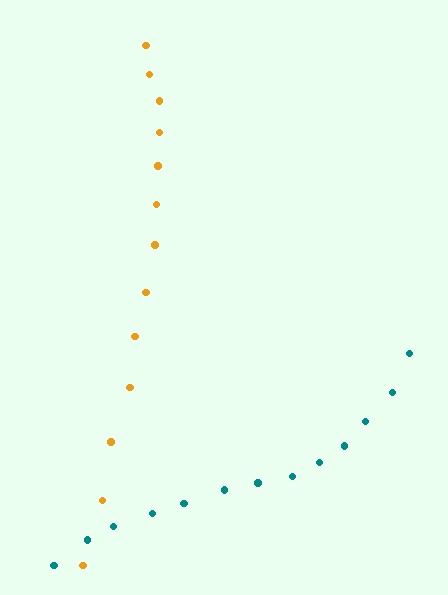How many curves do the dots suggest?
There are 2 distinct paths.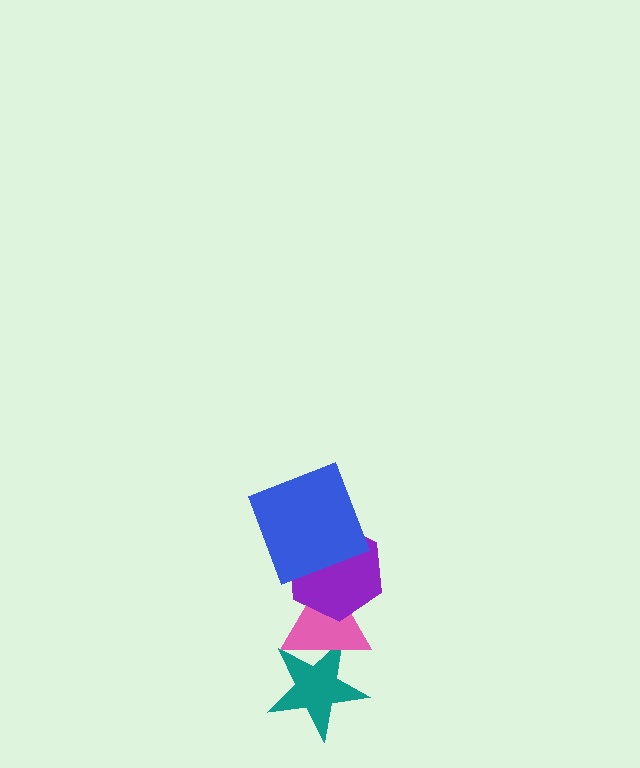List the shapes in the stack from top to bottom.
From top to bottom: the blue square, the purple hexagon, the pink triangle, the teal star.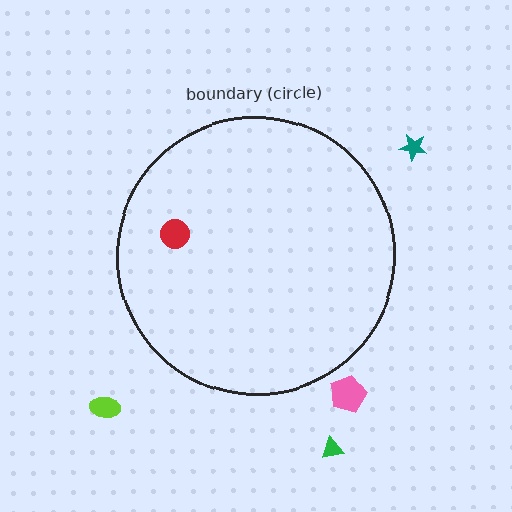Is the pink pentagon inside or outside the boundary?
Outside.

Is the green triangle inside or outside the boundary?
Outside.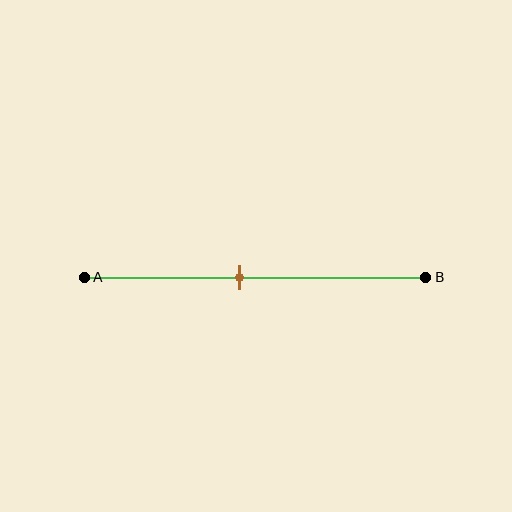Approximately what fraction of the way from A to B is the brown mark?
The brown mark is approximately 45% of the way from A to B.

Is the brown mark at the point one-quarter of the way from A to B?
No, the mark is at about 45% from A, not at the 25% one-quarter point.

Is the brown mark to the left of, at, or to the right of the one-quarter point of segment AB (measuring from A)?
The brown mark is to the right of the one-quarter point of segment AB.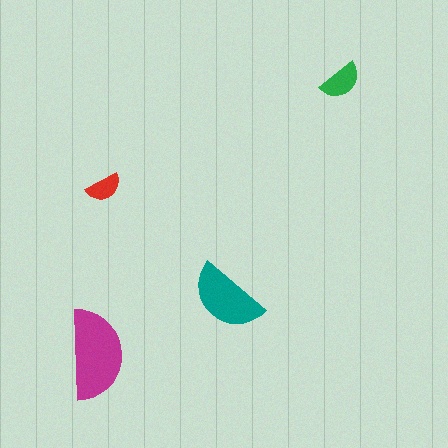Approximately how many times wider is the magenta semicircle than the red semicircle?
About 2.5 times wider.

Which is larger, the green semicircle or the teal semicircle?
The teal one.